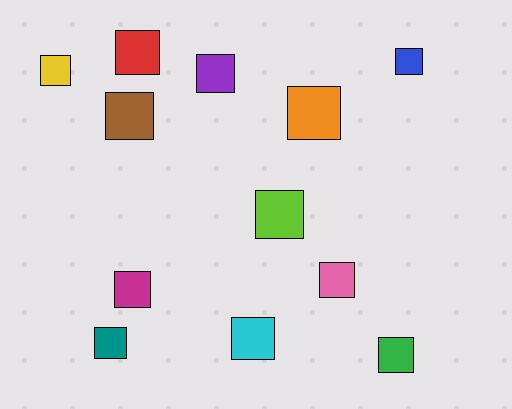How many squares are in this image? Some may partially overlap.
There are 12 squares.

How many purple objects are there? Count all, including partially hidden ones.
There is 1 purple object.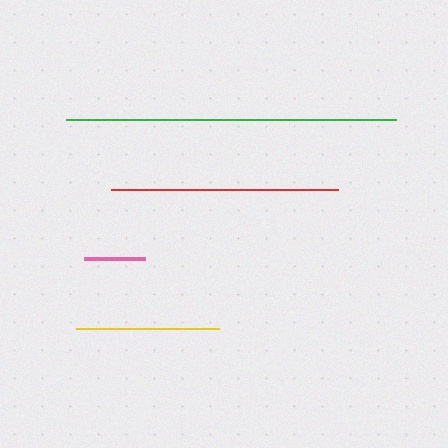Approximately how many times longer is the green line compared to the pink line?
The green line is approximately 5.4 times the length of the pink line.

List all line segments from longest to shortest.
From longest to shortest: green, red, yellow, pink.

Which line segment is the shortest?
The pink line is the shortest at approximately 61 pixels.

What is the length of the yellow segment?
The yellow segment is approximately 143 pixels long.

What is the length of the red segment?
The red segment is approximately 228 pixels long.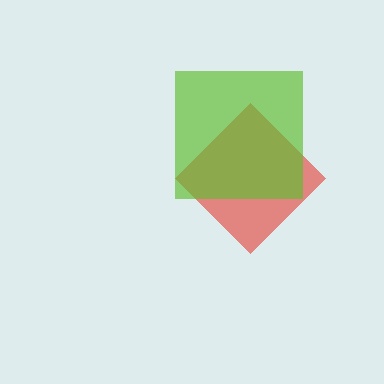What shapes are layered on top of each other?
The layered shapes are: a red diamond, a lime square.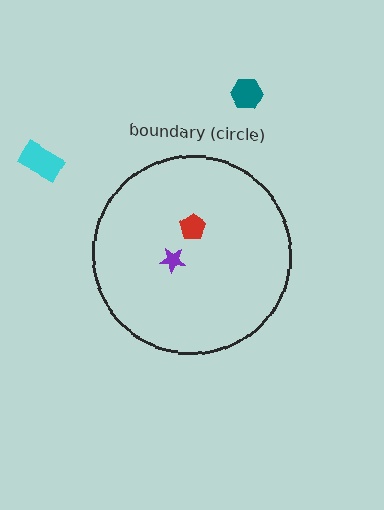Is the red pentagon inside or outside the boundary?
Inside.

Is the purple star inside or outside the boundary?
Inside.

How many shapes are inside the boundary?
2 inside, 2 outside.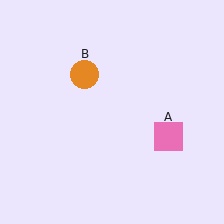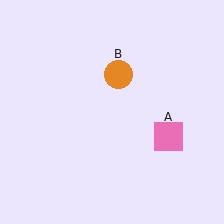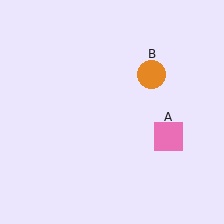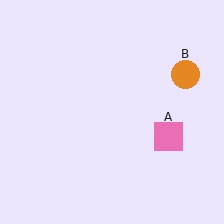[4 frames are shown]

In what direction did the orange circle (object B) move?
The orange circle (object B) moved right.